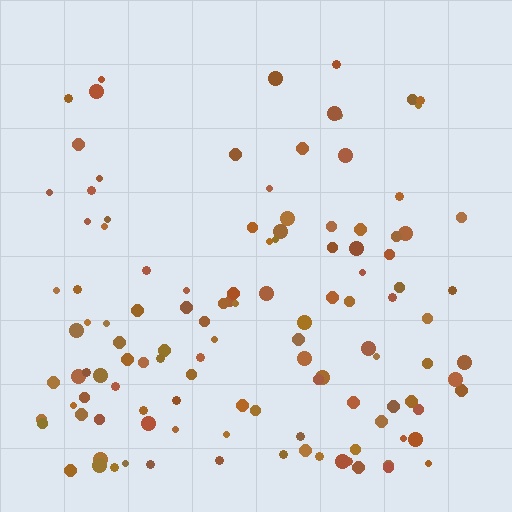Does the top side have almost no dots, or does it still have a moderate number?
Still a moderate number, just noticeably fewer than the bottom.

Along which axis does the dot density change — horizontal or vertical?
Vertical.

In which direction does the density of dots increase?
From top to bottom, with the bottom side densest.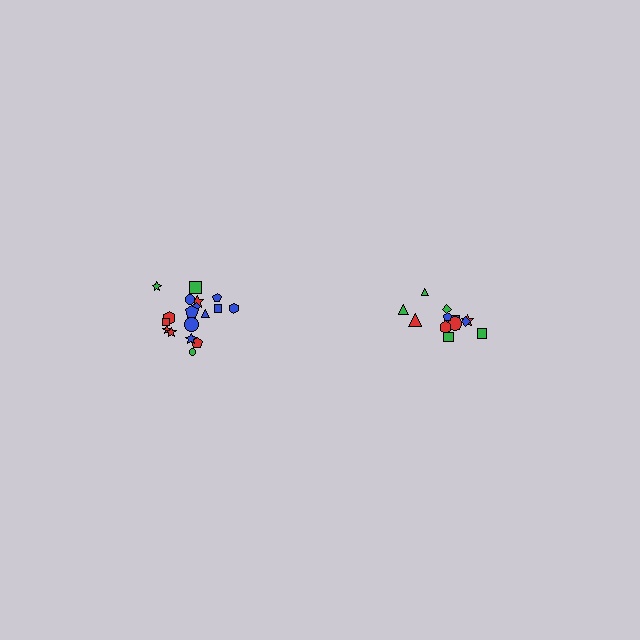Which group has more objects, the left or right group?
The left group.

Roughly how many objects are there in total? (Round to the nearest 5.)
Roughly 30 objects in total.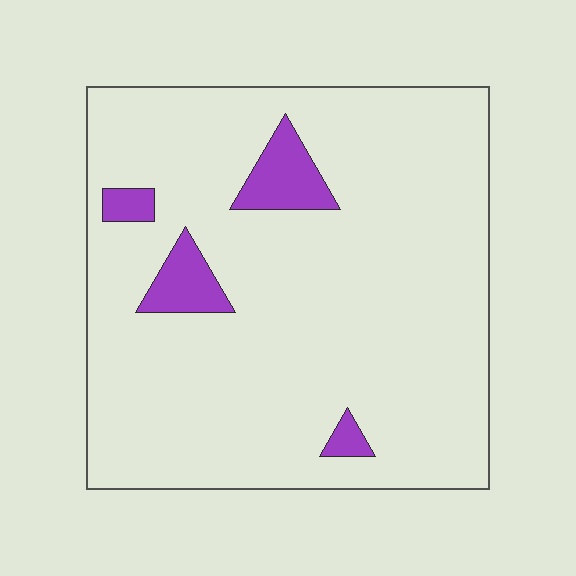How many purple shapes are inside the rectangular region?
4.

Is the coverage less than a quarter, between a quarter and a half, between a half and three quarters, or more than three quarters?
Less than a quarter.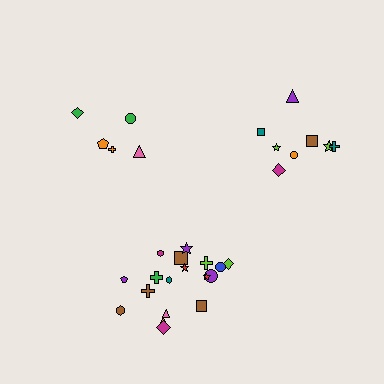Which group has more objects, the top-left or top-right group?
The top-right group.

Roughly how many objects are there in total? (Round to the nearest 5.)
Roughly 30 objects in total.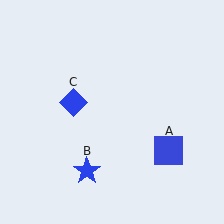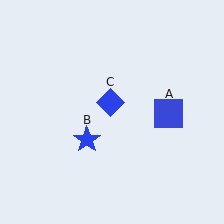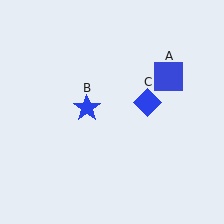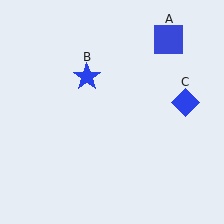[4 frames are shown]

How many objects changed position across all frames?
3 objects changed position: blue square (object A), blue star (object B), blue diamond (object C).